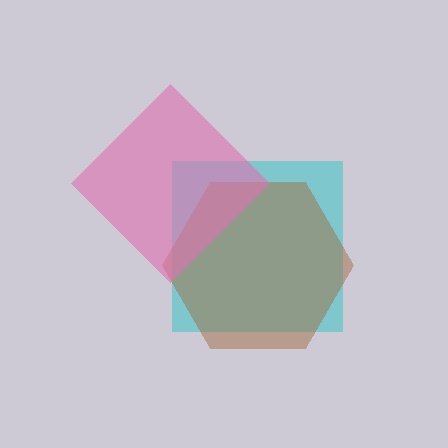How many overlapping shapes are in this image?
There are 3 overlapping shapes in the image.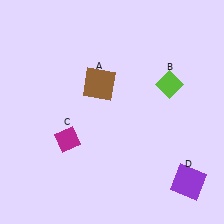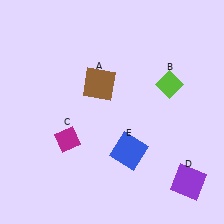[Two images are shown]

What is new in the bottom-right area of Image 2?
A blue square (E) was added in the bottom-right area of Image 2.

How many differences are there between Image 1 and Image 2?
There is 1 difference between the two images.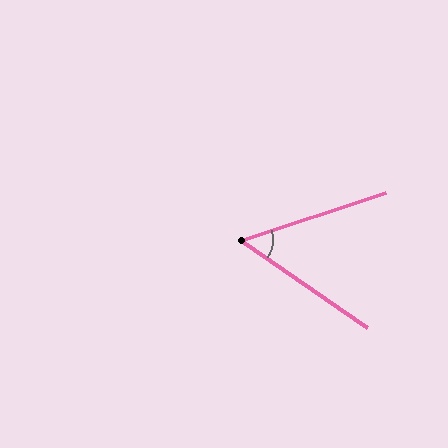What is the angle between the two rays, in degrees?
Approximately 53 degrees.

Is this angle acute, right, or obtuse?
It is acute.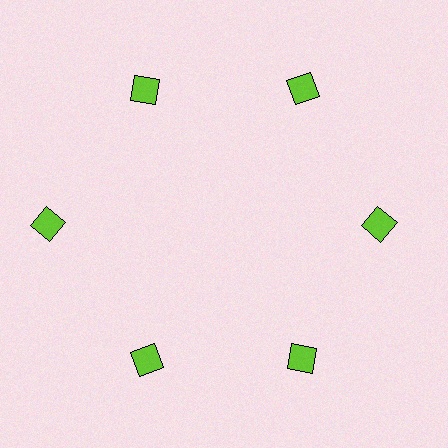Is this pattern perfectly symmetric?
No. The 6 lime diamonds are arranged in a ring, but one element near the 9 o'clock position is pushed outward from the center, breaking the 6-fold rotational symmetry.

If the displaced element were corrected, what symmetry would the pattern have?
It would have 6-fold rotational symmetry — the pattern would map onto itself every 60 degrees.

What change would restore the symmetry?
The symmetry would be restored by moving it inward, back onto the ring so that all 6 diamonds sit at equal angles and equal distance from the center.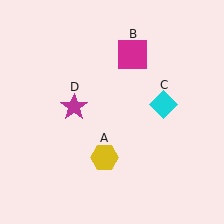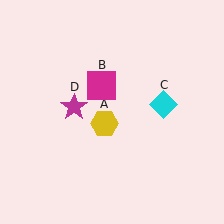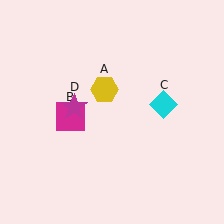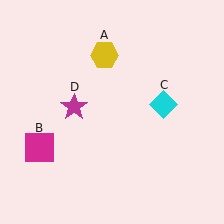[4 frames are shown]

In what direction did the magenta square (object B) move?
The magenta square (object B) moved down and to the left.